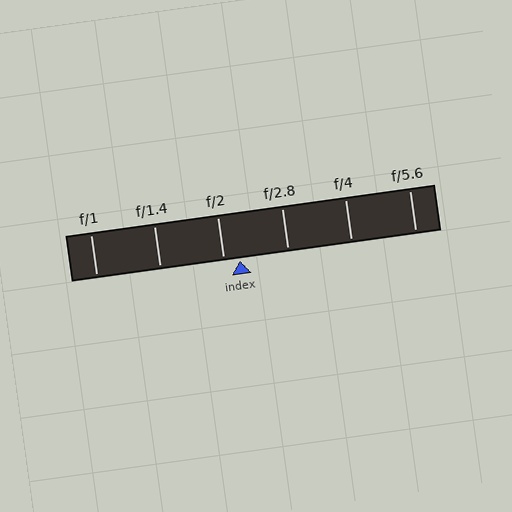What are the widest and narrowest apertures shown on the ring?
The widest aperture shown is f/1 and the narrowest is f/5.6.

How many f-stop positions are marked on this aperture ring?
There are 6 f-stop positions marked.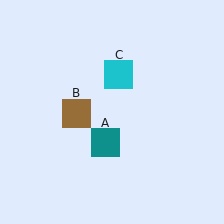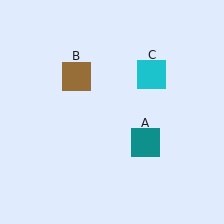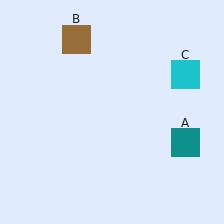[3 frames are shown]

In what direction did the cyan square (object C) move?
The cyan square (object C) moved right.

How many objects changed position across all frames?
3 objects changed position: teal square (object A), brown square (object B), cyan square (object C).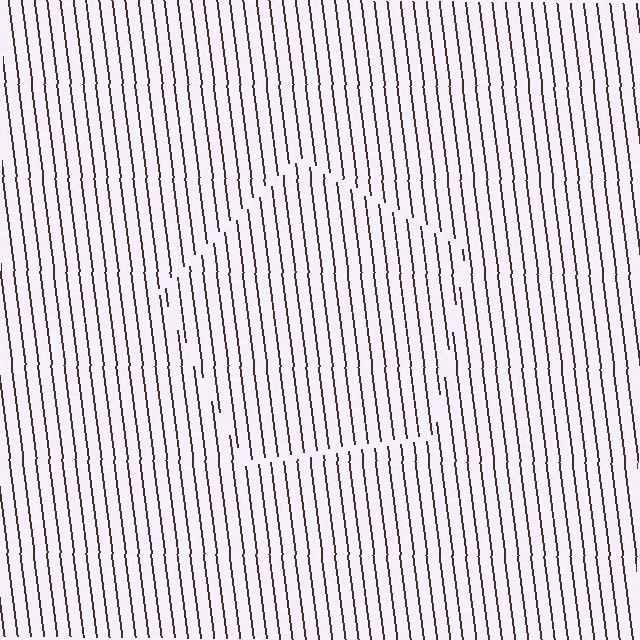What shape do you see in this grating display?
An illusory pentagon. The interior of the shape contains the same grating, shifted by half a period — the contour is defined by the phase discontinuity where line-ends from the inner and outer gratings abut.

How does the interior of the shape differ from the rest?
The interior of the shape contains the same grating, shifted by half a period — the contour is defined by the phase discontinuity where line-ends from the inner and outer gratings abut.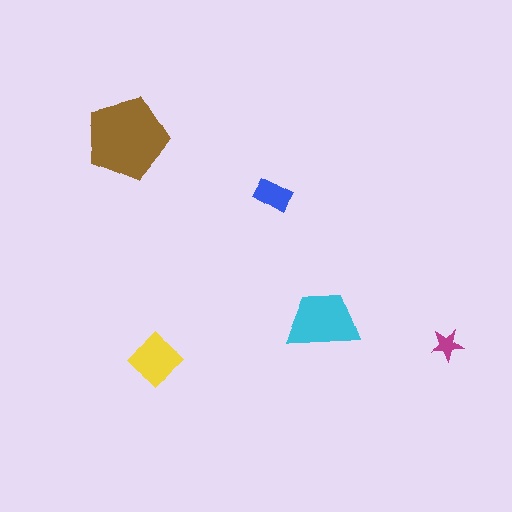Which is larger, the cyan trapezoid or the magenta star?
The cyan trapezoid.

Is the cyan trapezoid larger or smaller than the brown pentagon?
Smaller.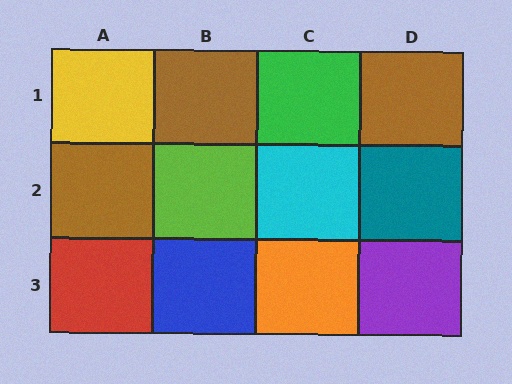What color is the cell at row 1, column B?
Brown.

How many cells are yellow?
1 cell is yellow.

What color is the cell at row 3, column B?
Blue.